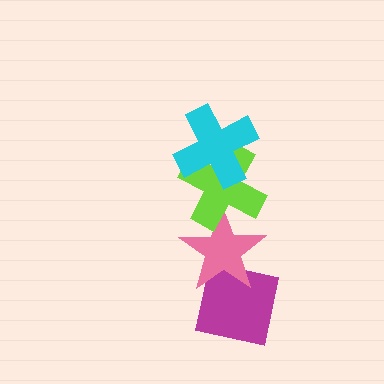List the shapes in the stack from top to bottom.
From top to bottom: the cyan cross, the lime cross, the pink star, the magenta square.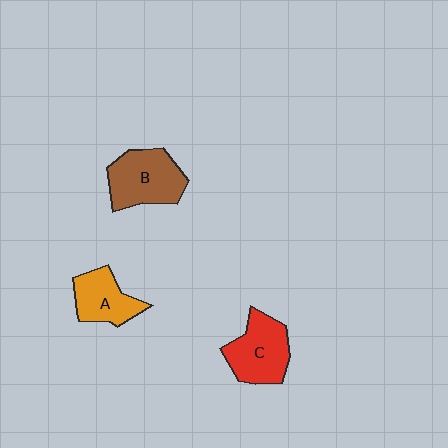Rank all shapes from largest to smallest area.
From largest to smallest: B (brown), C (red), A (orange).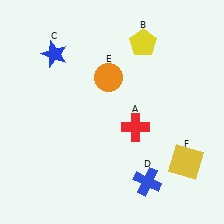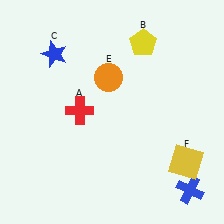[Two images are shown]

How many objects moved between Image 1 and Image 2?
2 objects moved between the two images.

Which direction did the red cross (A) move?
The red cross (A) moved left.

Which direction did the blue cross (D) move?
The blue cross (D) moved right.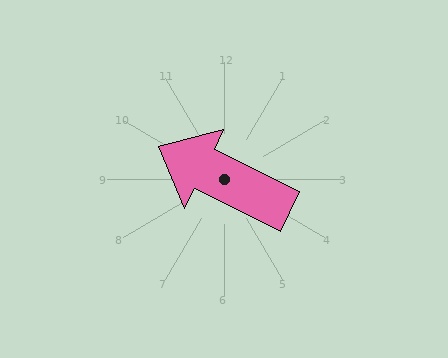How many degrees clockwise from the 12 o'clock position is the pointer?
Approximately 296 degrees.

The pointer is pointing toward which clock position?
Roughly 10 o'clock.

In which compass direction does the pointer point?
Northwest.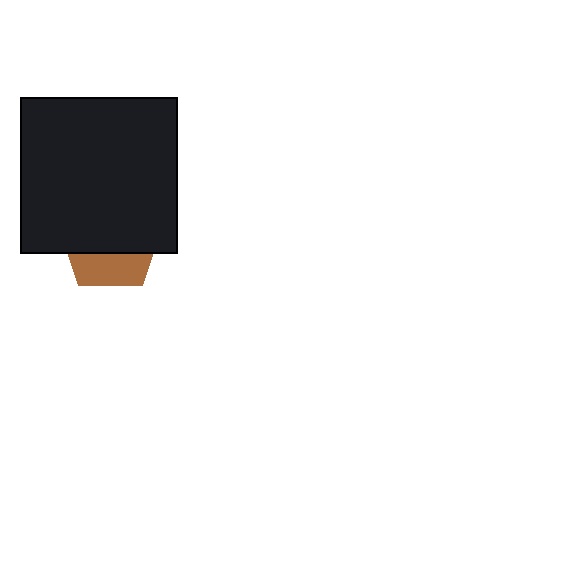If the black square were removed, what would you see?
You would see the complete brown pentagon.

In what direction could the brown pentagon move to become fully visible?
The brown pentagon could move down. That would shift it out from behind the black square entirely.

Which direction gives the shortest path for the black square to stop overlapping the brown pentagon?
Moving up gives the shortest separation.